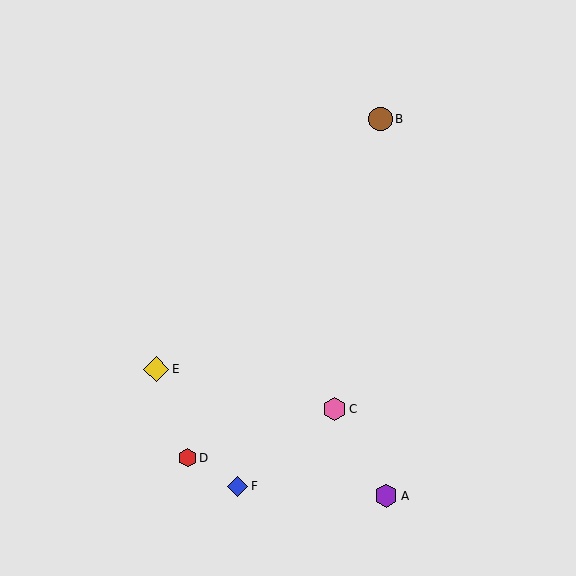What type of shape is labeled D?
Shape D is a red hexagon.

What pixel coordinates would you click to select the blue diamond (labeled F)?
Click at (238, 486) to select the blue diamond F.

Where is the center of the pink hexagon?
The center of the pink hexagon is at (334, 409).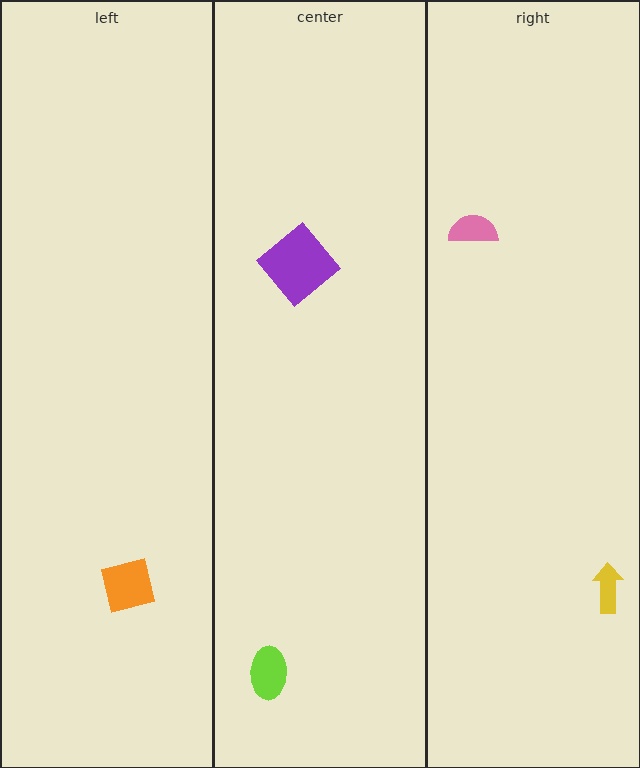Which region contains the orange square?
The left region.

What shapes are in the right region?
The pink semicircle, the yellow arrow.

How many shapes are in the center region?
2.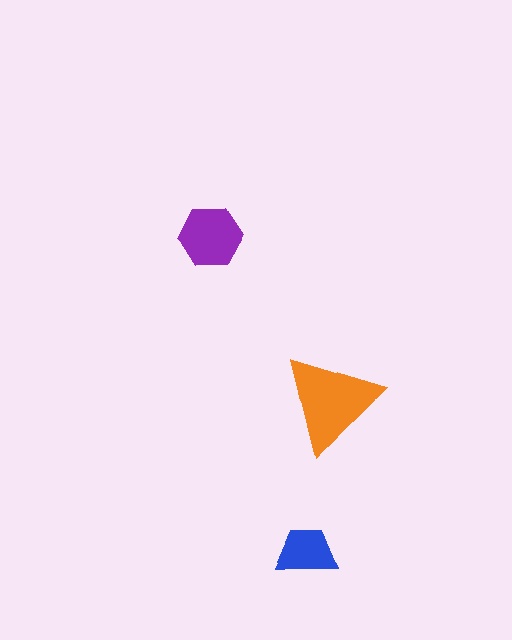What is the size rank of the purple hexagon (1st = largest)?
2nd.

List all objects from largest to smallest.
The orange triangle, the purple hexagon, the blue trapezoid.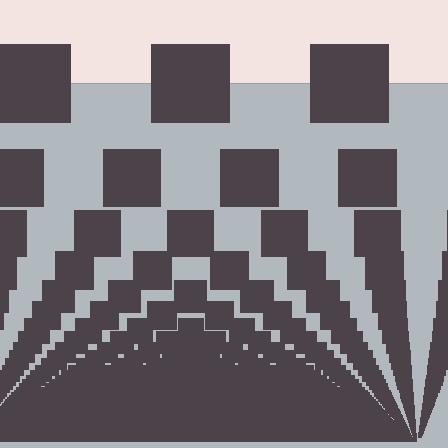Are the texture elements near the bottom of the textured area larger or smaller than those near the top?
Smaller. The gradient is inverted — elements near the bottom are smaller and denser.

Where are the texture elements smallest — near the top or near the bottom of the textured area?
Near the bottom.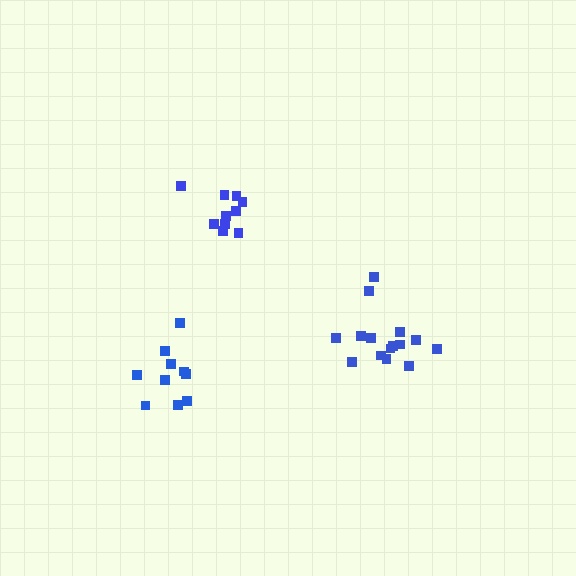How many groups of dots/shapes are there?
There are 3 groups.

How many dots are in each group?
Group 1: 10 dots, Group 2: 10 dots, Group 3: 15 dots (35 total).